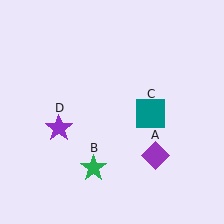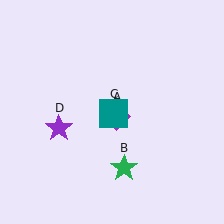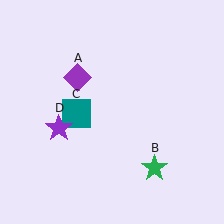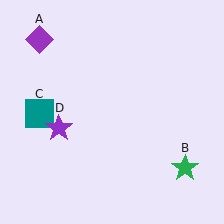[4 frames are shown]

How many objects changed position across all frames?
3 objects changed position: purple diamond (object A), green star (object B), teal square (object C).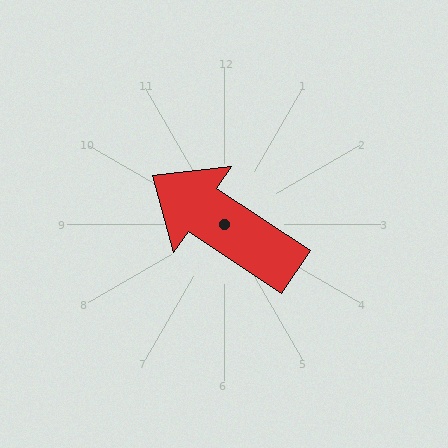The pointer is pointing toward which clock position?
Roughly 10 o'clock.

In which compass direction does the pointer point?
Northwest.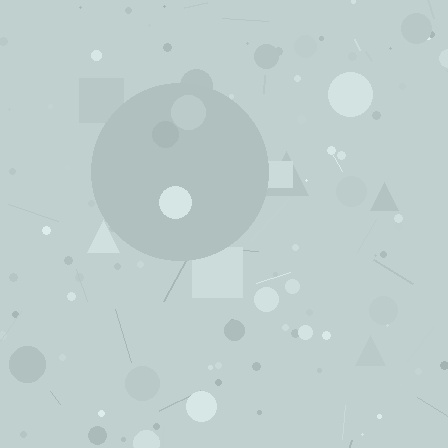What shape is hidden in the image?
A circle is hidden in the image.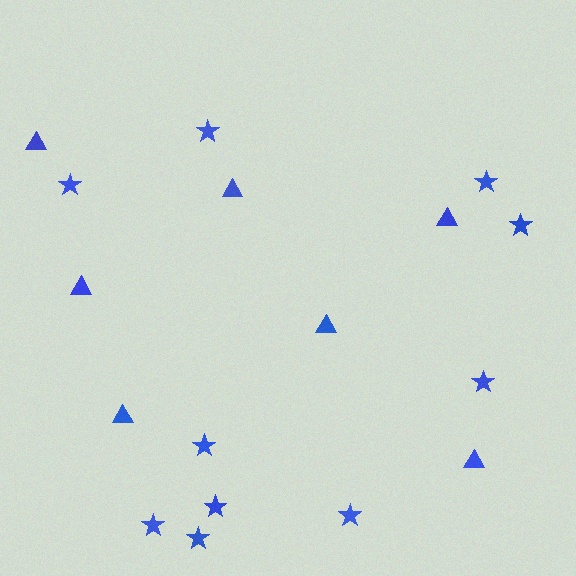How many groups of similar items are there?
There are 2 groups: one group of stars (10) and one group of triangles (7).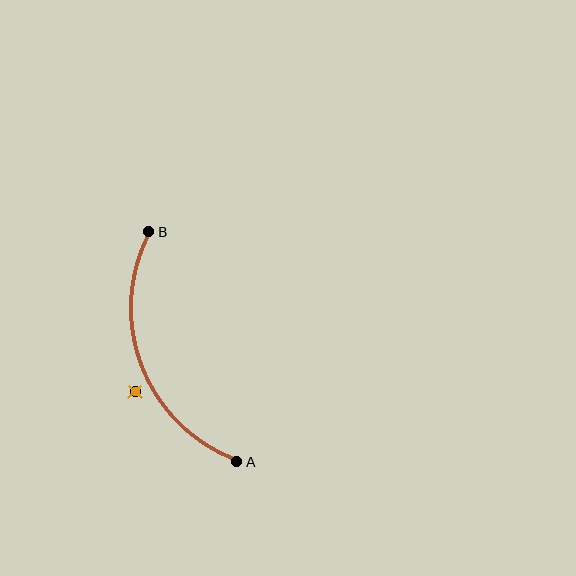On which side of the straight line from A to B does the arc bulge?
The arc bulges to the left of the straight line connecting A and B.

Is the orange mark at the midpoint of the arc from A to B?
No — the orange mark does not lie on the arc at all. It sits slightly outside the curve.